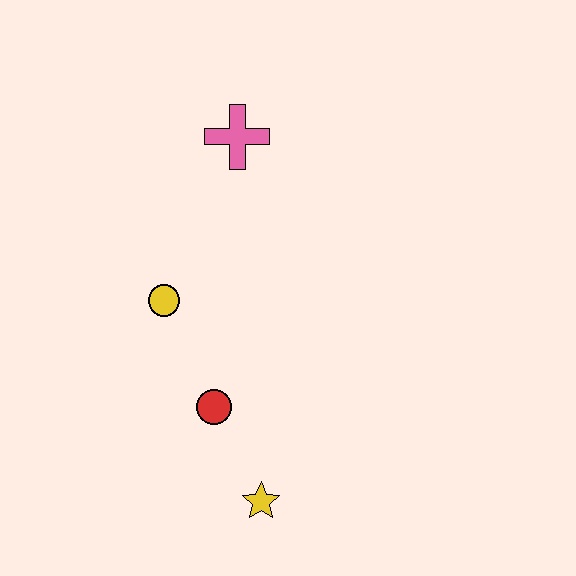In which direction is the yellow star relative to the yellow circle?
The yellow star is below the yellow circle.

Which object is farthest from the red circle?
The pink cross is farthest from the red circle.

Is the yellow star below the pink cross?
Yes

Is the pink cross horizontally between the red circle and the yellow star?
Yes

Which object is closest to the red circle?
The yellow star is closest to the red circle.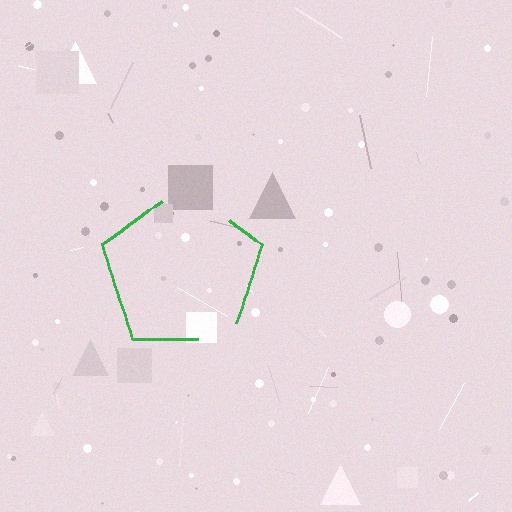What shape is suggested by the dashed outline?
The dashed outline suggests a pentagon.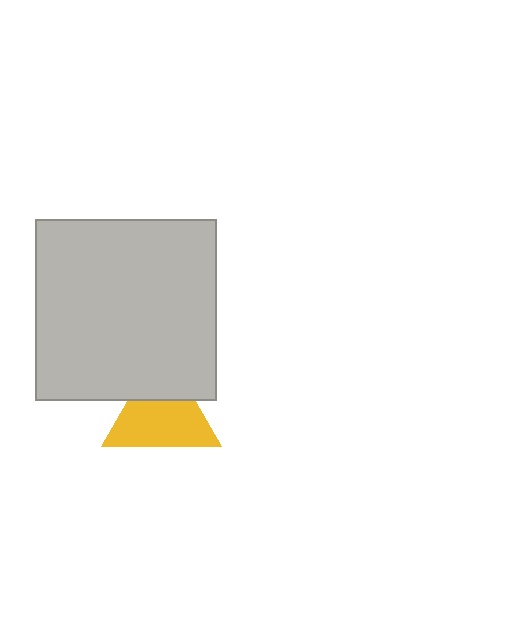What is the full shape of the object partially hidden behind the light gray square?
The partially hidden object is a yellow triangle.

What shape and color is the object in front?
The object in front is a light gray square.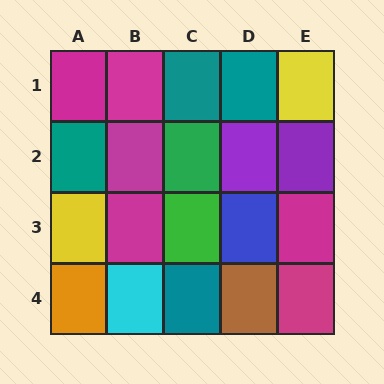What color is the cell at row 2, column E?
Purple.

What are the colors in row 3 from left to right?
Yellow, magenta, green, blue, magenta.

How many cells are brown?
1 cell is brown.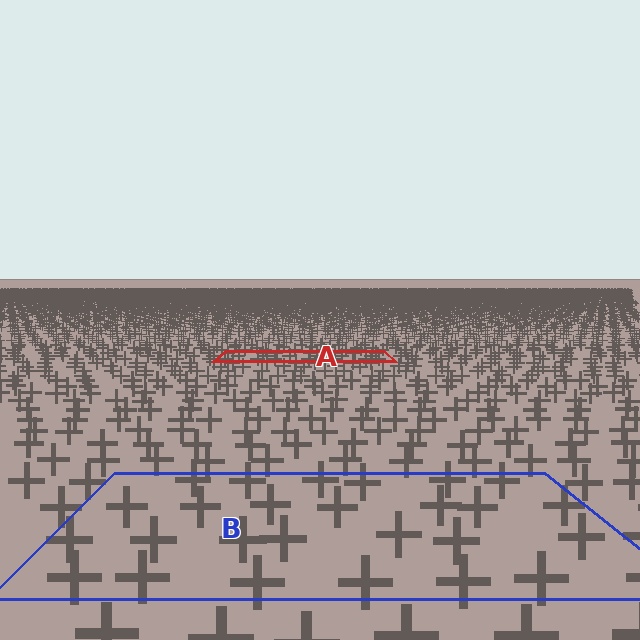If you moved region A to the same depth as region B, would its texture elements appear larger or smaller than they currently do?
They would appear larger. At a closer depth, the same texture elements are projected at a bigger on-screen size.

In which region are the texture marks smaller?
The texture marks are smaller in region A, because it is farther away.